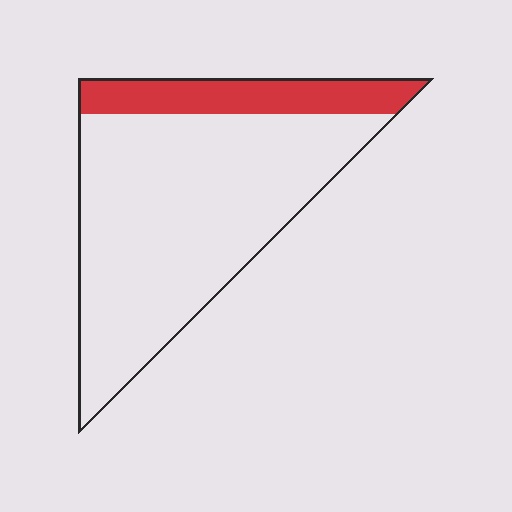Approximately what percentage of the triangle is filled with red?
Approximately 20%.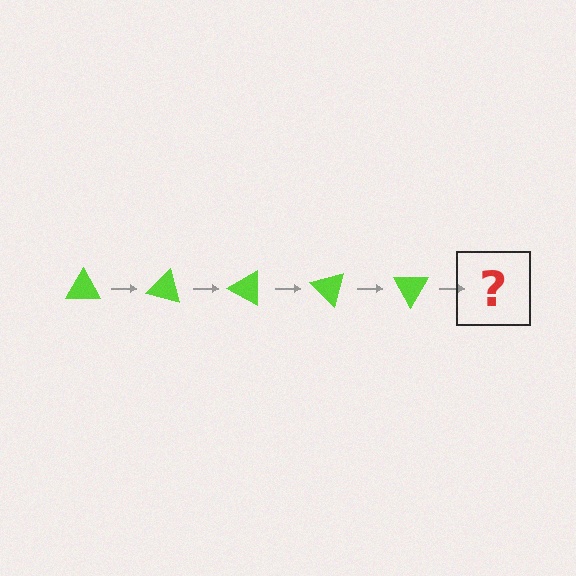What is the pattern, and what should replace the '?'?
The pattern is that the triangle rotates 15 degrees each step. The '?' should be a lime triangle rotated 75 degrees.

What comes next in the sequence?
The next element should be a lime triangle rotated 75 degrees.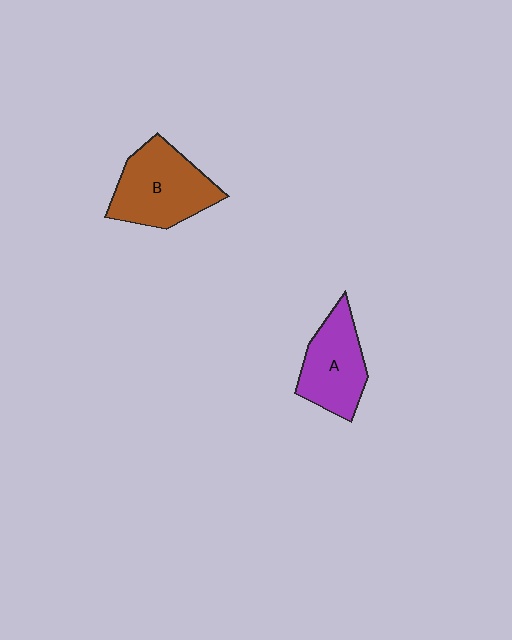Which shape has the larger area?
Shape B (brown).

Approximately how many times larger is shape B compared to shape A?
Approximately 1.2 times.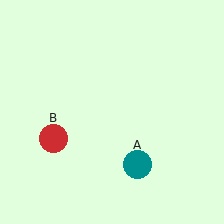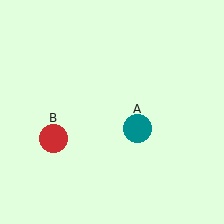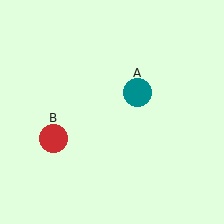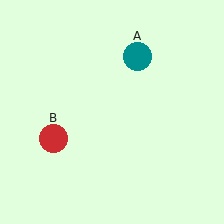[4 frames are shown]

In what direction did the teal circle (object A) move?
The teal circle (object A) moved up.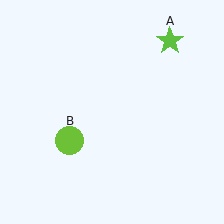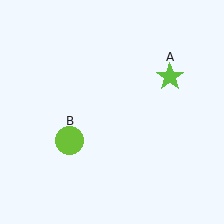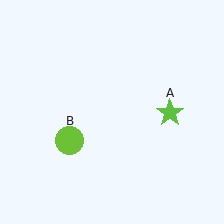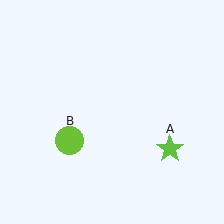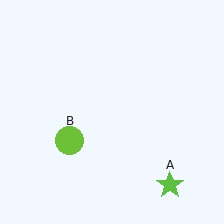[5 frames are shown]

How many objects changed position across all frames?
1 object changed position: lime star (object A).